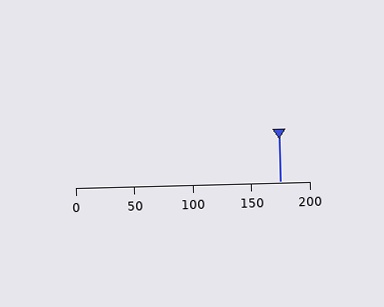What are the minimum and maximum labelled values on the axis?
The axis runs from 0 to 200.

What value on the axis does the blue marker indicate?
The marker indicates approximately 175.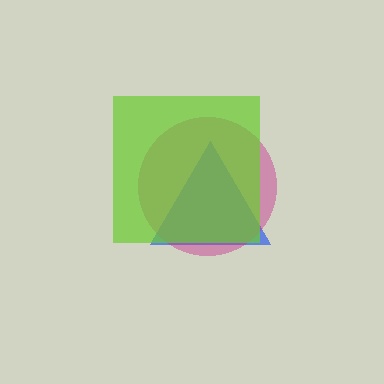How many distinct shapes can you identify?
There are 3 distinct shapes: a blue triangle, a magenta circle, a lime square.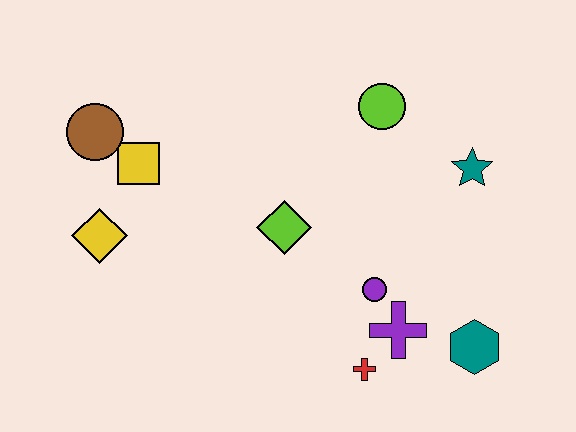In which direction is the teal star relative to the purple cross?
The teal star is above the purple cross.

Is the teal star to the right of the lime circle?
Yes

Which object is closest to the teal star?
The lime circle is closest to the teal star.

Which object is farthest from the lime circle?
The yellow diamond is farthest from the lime circle.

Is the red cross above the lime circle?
No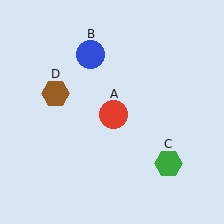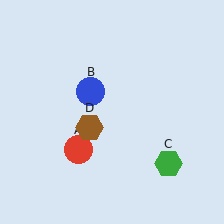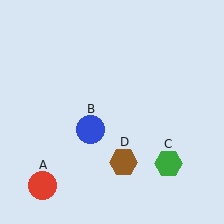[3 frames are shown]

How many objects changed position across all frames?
3 objects changed position: red circle (object A), blue circle (object B), brown hexagon (object D).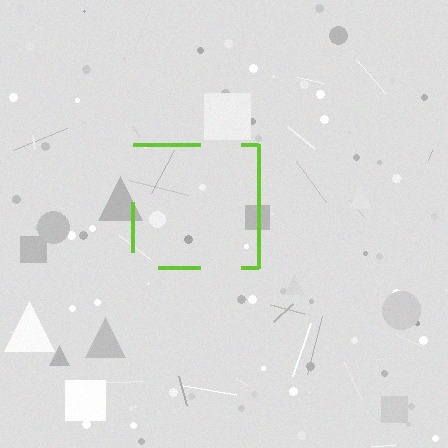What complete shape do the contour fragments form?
The contour fragments form a square.